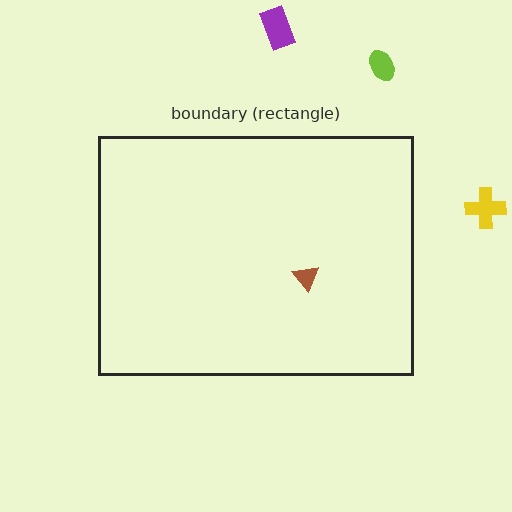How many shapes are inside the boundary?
1 inside, 3 outside.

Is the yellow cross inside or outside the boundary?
Outside.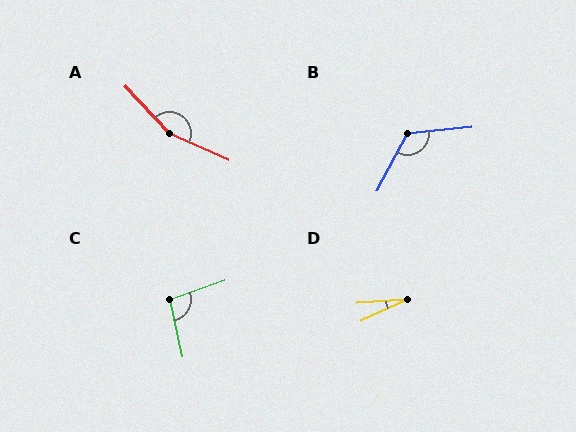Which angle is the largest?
A, at approximately 157 degrees.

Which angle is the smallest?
D, at approximately 21 degrees.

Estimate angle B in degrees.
Approximately 124 degrees.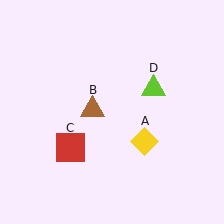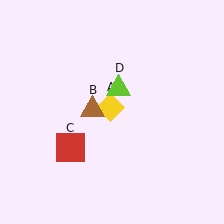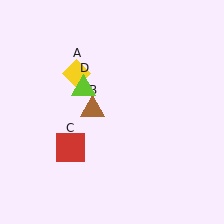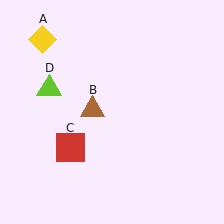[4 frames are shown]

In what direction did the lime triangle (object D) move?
The lime triangle (object D) moved left.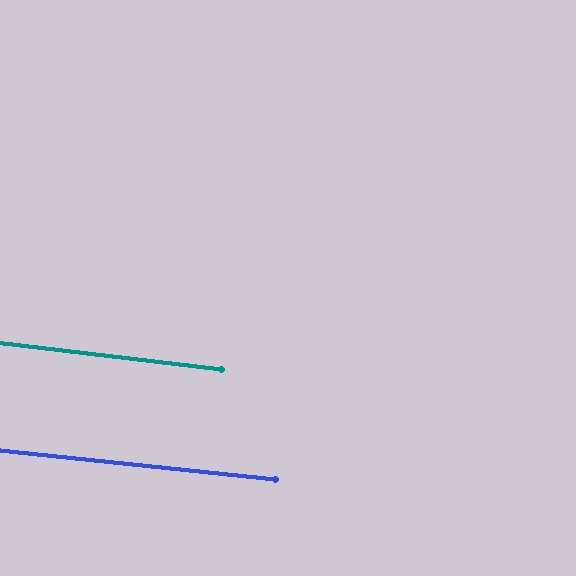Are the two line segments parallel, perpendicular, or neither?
Parallel — their directions differ by only 0.9°.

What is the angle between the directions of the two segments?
Approximately 1 degree.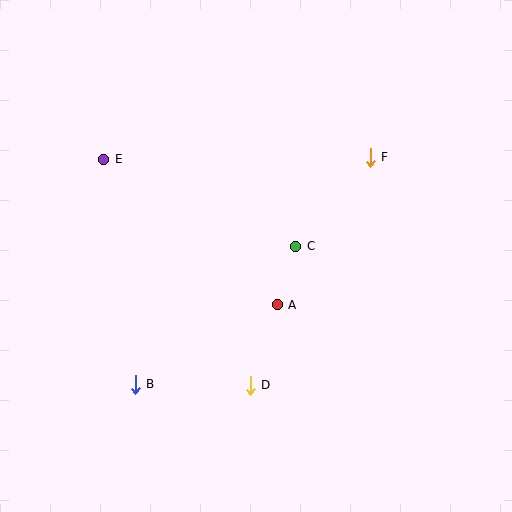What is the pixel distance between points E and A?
The distance between E and A is 227 pixels.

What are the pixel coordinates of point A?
Point A is at (277, 305).